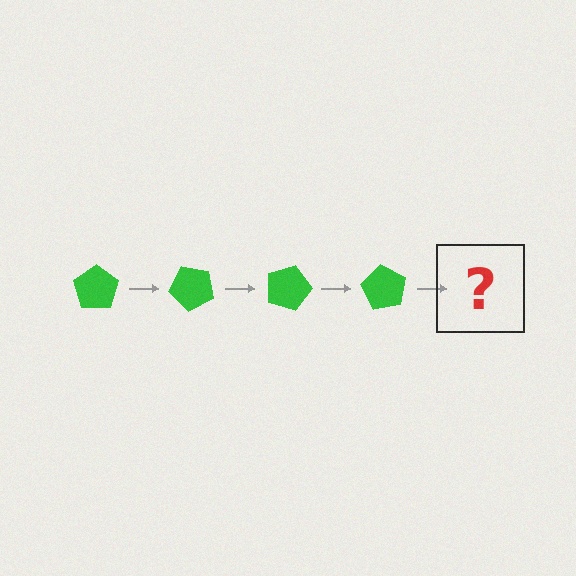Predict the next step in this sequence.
The next step is a green pentagon rotated 180 degrees.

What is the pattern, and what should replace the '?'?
The pattern is that the pentagon rotates 45 degrees each step. The '?' should be a green pentagon rotated 180 degrees.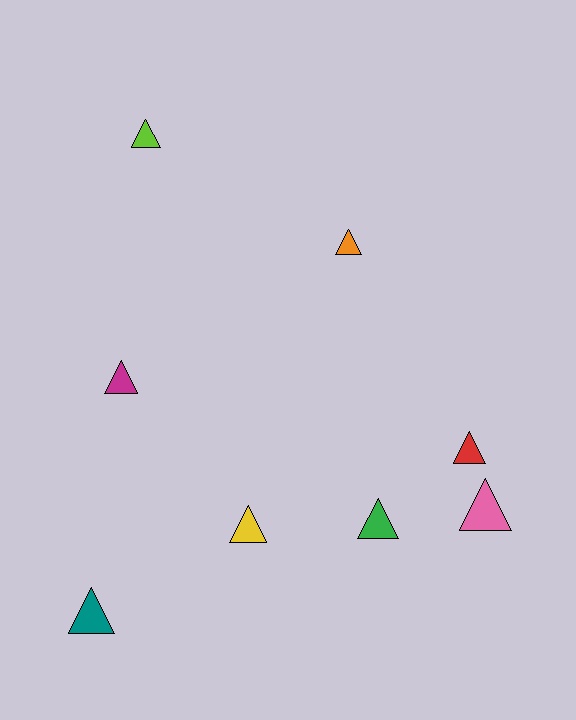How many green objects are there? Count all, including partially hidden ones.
There is 1 green object.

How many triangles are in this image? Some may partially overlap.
There are 8 triangles.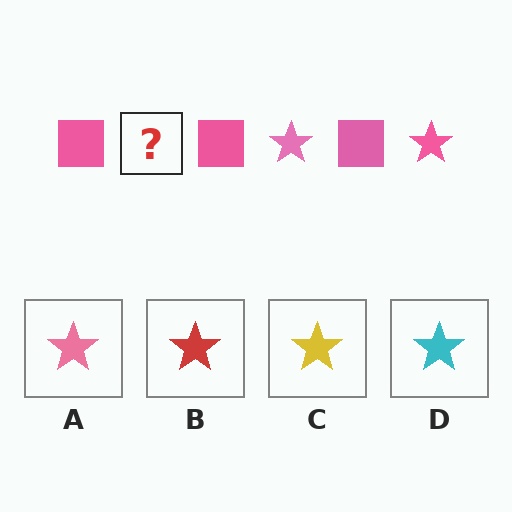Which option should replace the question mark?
Option A.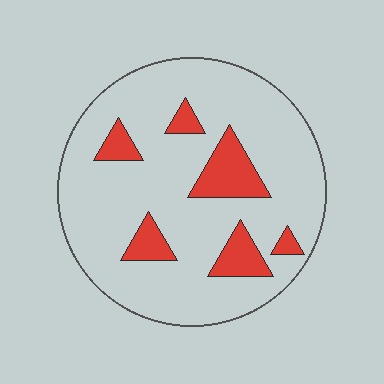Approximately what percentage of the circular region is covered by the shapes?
Approximately 15%.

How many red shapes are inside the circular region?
6.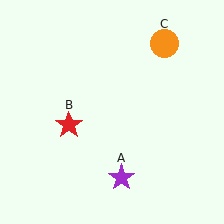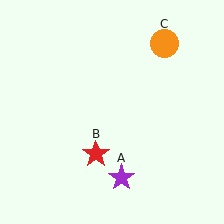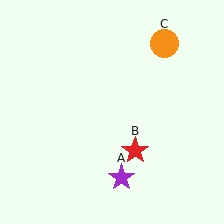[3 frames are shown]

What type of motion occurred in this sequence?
The red star (object B) rotated counterclockwise around the center of the scene.